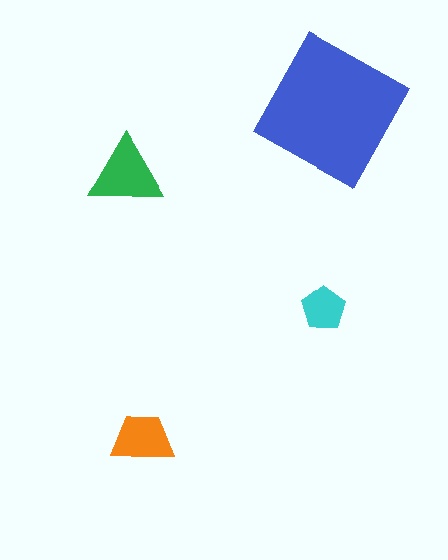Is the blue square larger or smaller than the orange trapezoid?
Larger.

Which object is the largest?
The blue square.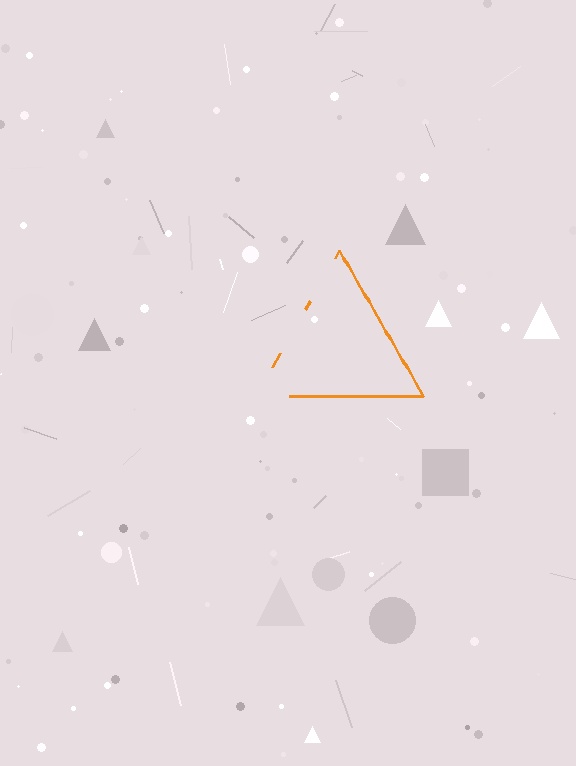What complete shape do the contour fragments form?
The contour fragments form a triangle.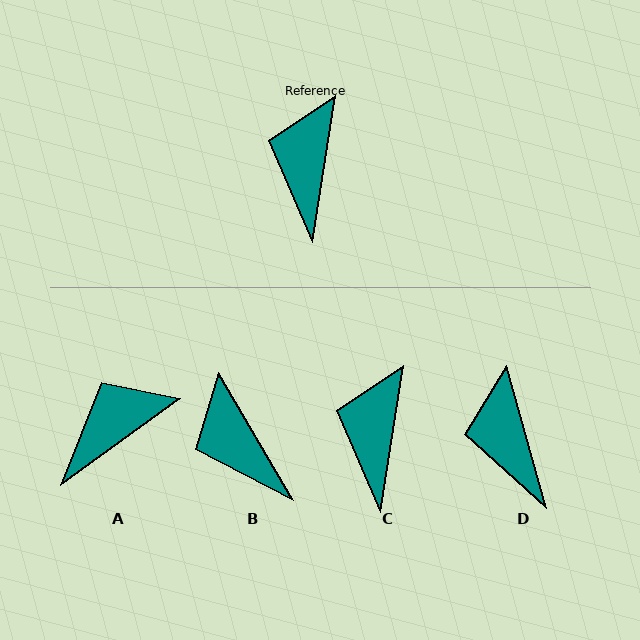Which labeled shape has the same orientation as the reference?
C.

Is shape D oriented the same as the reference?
No, it is off by about 24 degrees.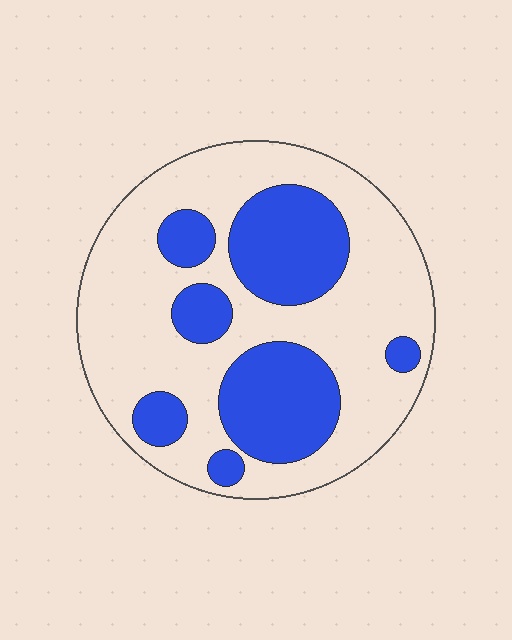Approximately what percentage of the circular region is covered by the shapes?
Approximately 35%.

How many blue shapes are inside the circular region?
7.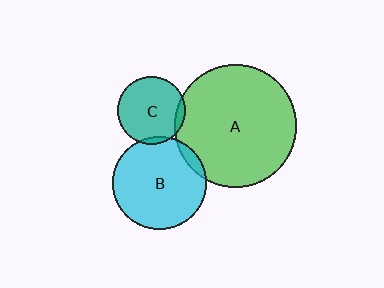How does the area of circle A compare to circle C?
Approximately 3.3 times.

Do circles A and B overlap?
Yes.